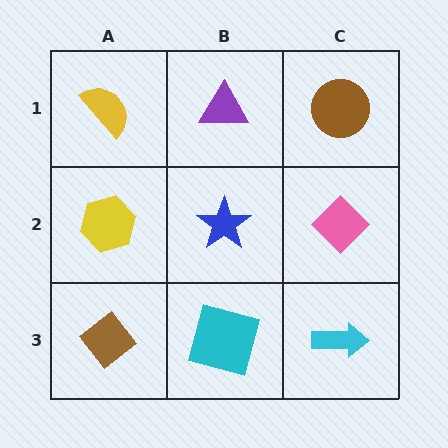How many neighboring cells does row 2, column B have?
4.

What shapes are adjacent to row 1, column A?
A yellow hexagon (row 2, column A), a purple triangle (row 1, column B).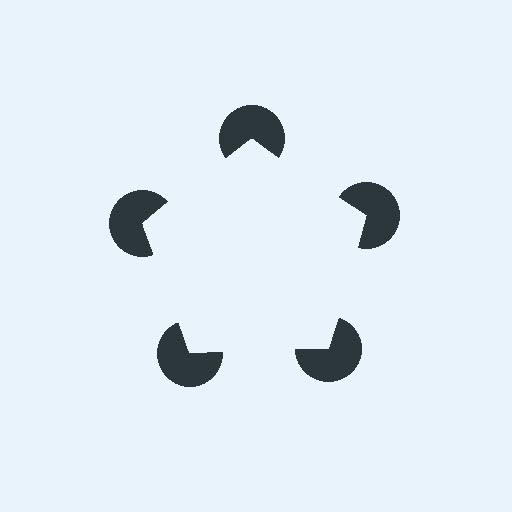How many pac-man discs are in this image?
There are 5 — one at each vertex of the illusory pentagon.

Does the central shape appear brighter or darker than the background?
It typically appears slightly brighter than the background, even though no actual brightness change is drawn.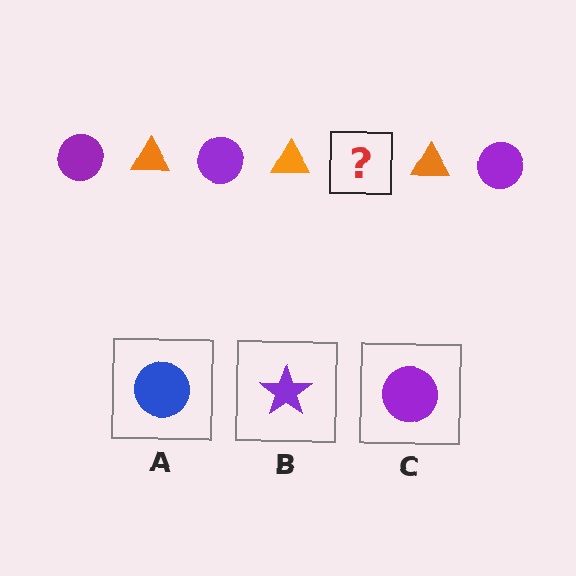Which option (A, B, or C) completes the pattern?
C.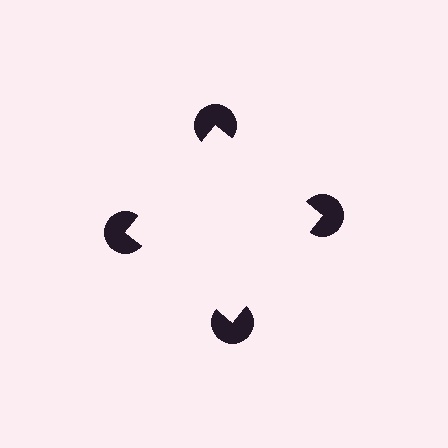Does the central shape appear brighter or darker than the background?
It typically appears slightly brighter than the background, even though no actual brightness change is drawn.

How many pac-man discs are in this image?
There are 4 — one at each vertex of the illusory square.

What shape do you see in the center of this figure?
An illusory square — its edges are inferred from the aligned wedge cuts in the pac-man discs, not physically drawn.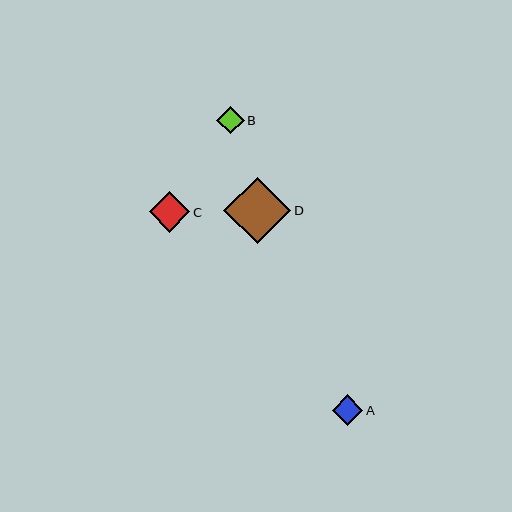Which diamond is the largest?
Diamond D is the largest with a size of approximately 67 pixels.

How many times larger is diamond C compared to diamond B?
Diamond C is approximately 1.5 times the size of diamond B.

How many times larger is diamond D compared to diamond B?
Diamond D is approximately 2.4 times the size of diamond B.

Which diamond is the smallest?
Diamond B is the smallest with a size of approximately 28 pixels.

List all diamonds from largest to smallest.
From largest to smallest: D, C, A, B.